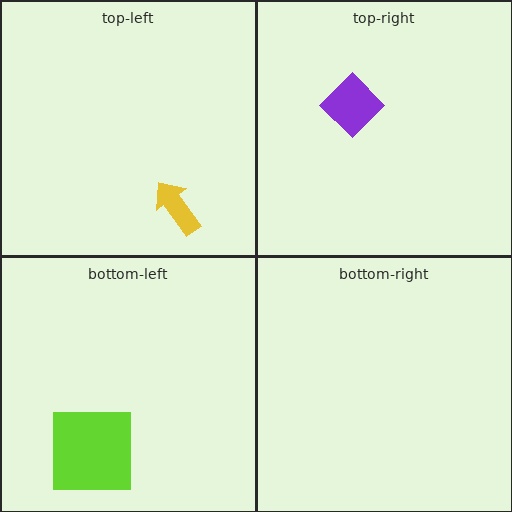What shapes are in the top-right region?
The purple diamond.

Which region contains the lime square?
The bottom-left region.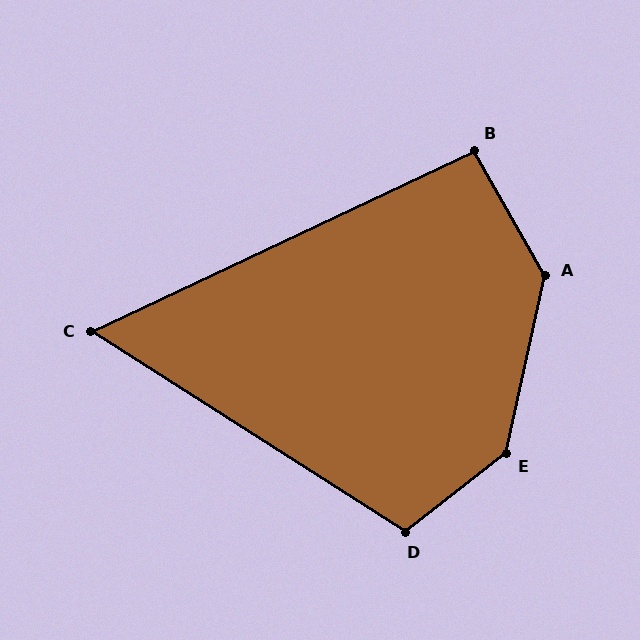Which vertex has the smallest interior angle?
C, at approximately 58 degrees.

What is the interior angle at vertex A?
Approximately 138 degrees (obtuse).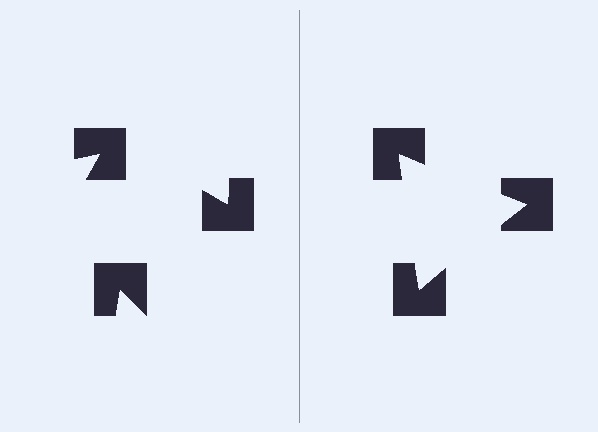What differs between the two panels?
The notched squares are positioned identically on both sides; only the wedge orientations differ. On the right they align to a triangle; on the left they are misaligned.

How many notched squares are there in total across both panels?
6 — 3 on each side.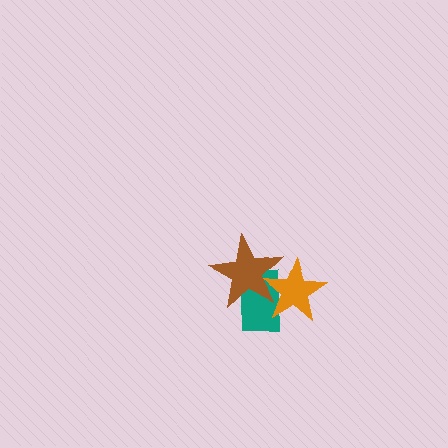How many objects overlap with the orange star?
2 objects overlap with the orange star.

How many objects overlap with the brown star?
2 objects overlap with the brown star.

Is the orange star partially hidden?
Yes, it is partially covered by another shape.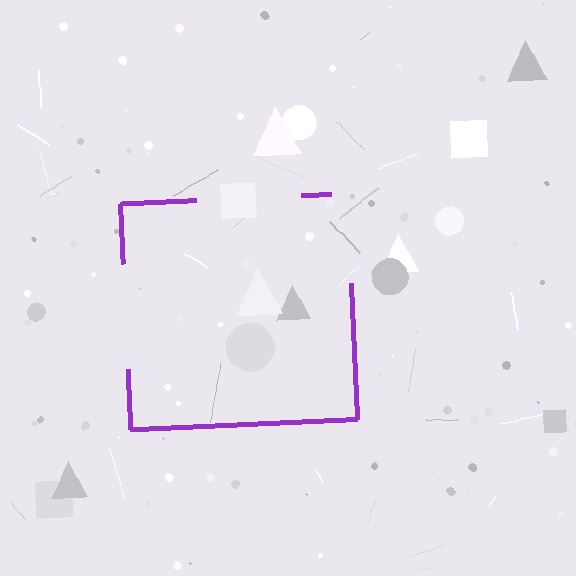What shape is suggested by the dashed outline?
The dashed outline suggests a square.